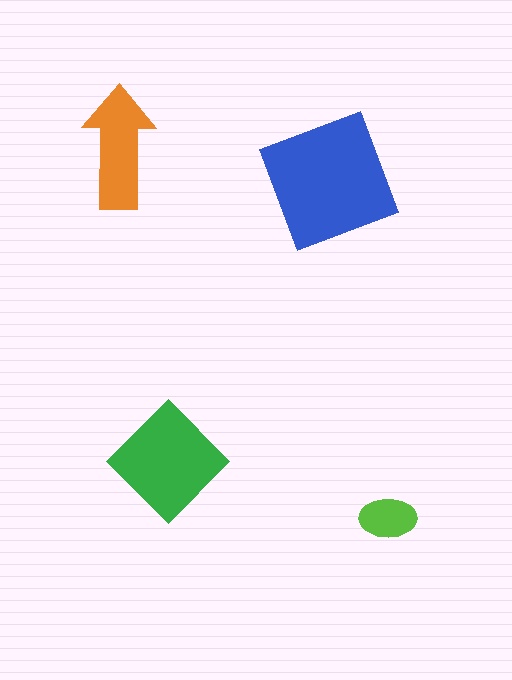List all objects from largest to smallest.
The blue square, the green diamond, the orange arrow, the lime ellipse.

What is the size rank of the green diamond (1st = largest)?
2nd.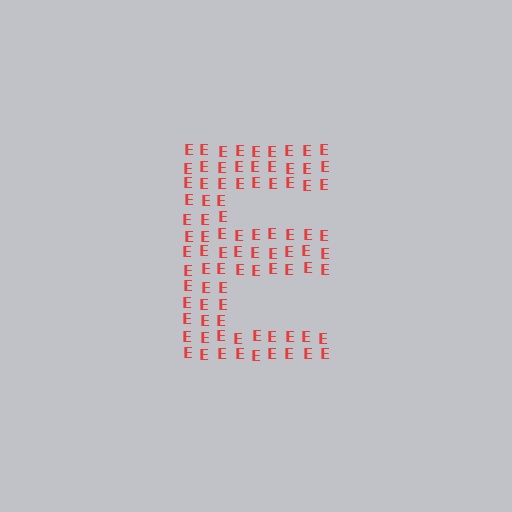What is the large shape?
The large shape is the letter E.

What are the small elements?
The small elements are letter E's.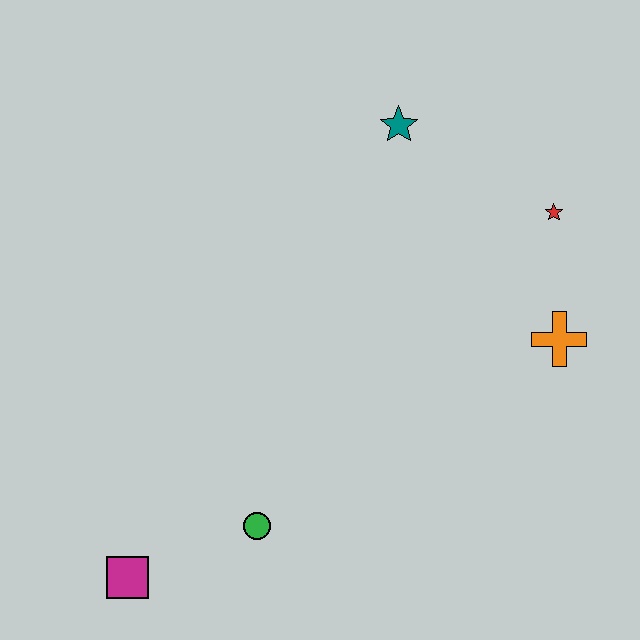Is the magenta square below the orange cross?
Yes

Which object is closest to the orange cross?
The red star is closest to the orange cross.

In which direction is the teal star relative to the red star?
The teal star is to the left of the red star.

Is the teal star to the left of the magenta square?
No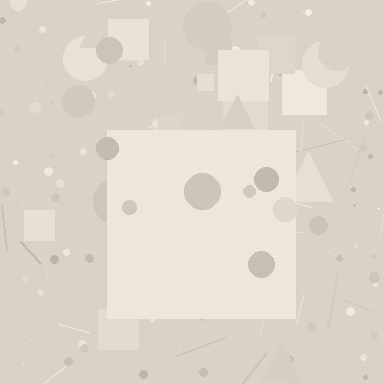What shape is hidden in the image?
A square is hidden in the image.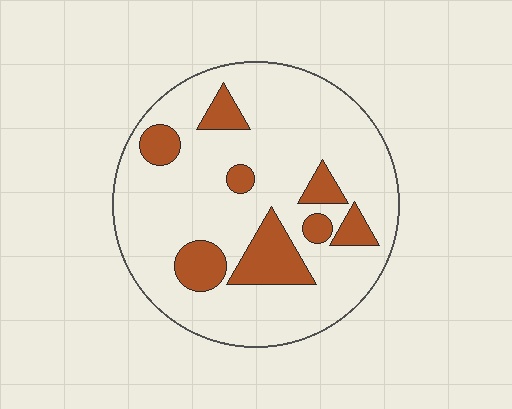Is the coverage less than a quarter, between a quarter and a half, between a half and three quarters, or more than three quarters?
Less than a quarter.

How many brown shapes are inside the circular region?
8.